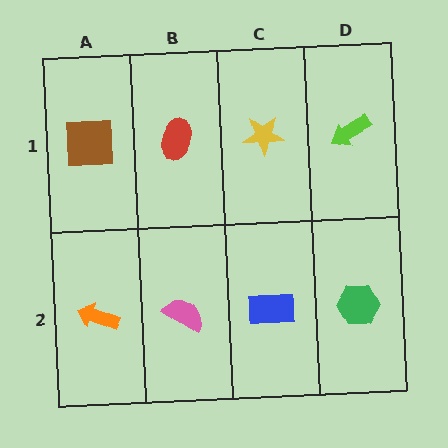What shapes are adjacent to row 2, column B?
A red ellipse (row 1, column B), an orange arrow (row 2, column A), a blue rectangle (row 2, column C).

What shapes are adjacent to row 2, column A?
A brown square (row 1, column A), a pink semicircle (row 2, column B).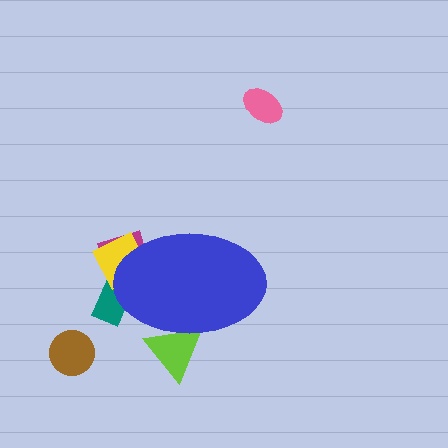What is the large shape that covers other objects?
A blue ellipse.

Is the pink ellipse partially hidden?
No, the pink ellipse is fully visible.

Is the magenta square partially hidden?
Yes, the magenta square is partially hidden behind the blue ellipse.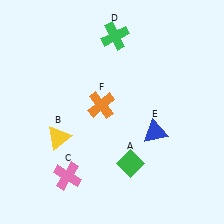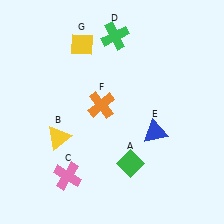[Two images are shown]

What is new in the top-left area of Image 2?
A yellow diamond (G) was added in the top-left area of Image 2.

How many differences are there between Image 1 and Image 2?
There is 1 difference between the two images.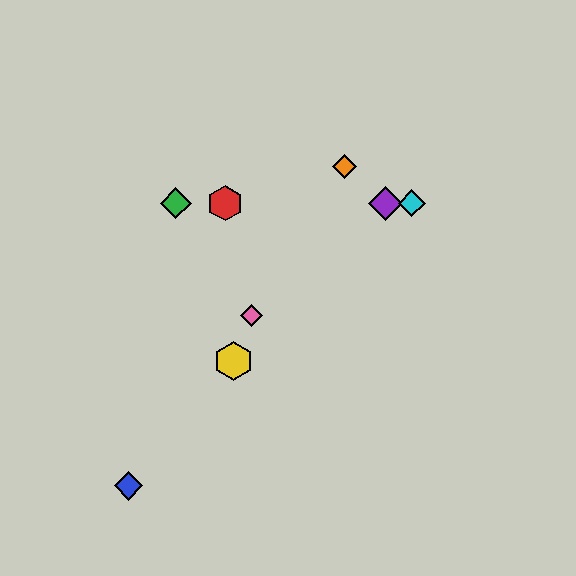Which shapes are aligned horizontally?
The red hexagon, the green diamond, the purple diamond, the cyan diamond are aligned horizontally.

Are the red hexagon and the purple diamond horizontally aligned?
Yes, both are at y≈203.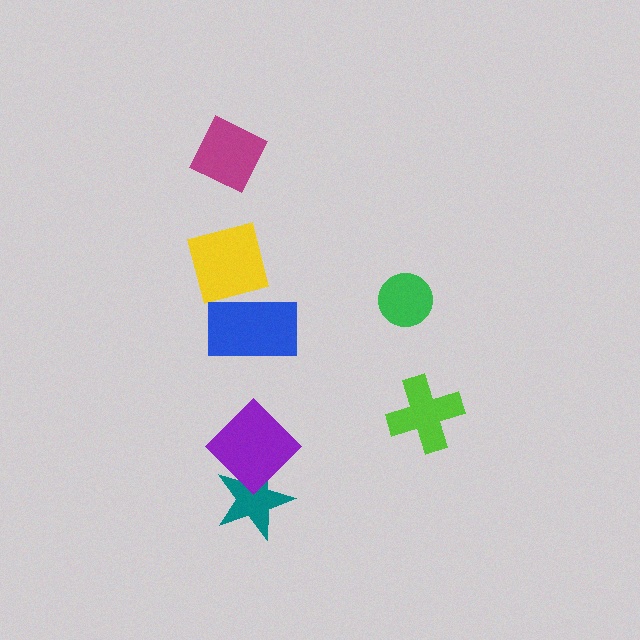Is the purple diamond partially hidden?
No, no other shape covers it.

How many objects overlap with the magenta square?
0 objects overlap with the magenta square.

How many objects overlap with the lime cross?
0 objects overlap with the lime cross.